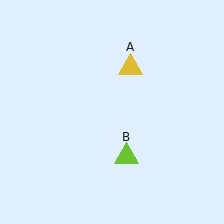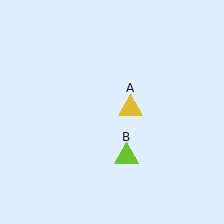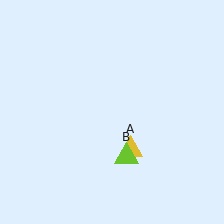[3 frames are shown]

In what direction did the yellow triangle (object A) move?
The yellow triangle (object A) moved down.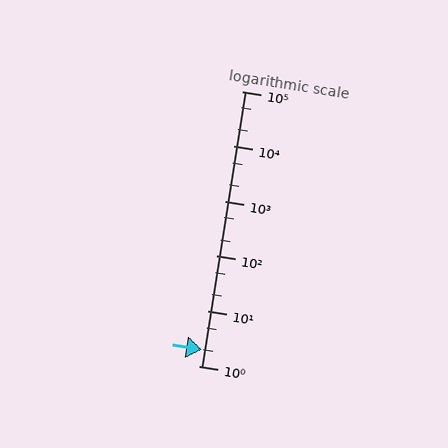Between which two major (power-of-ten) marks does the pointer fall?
The pointer is between 1 and 10.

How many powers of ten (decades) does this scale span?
The scale spans 5 decades, from 1 to 100000.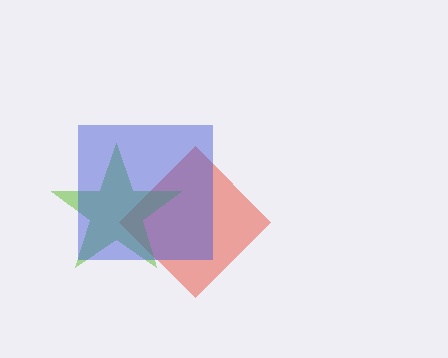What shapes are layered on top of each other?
The layered shapes are: a red diamond, a lime star, a blue square.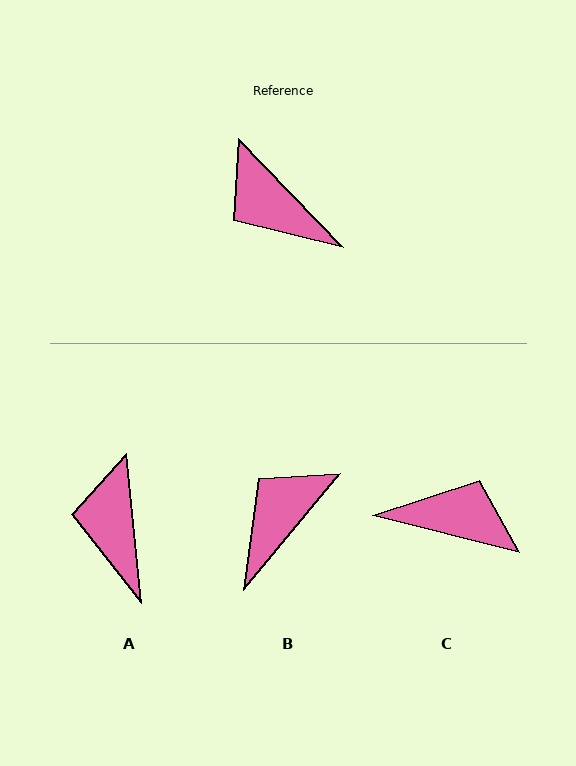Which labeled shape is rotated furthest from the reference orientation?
C, about 148 degrees away.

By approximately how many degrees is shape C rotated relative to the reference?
Approximately 148 degrees clockwise.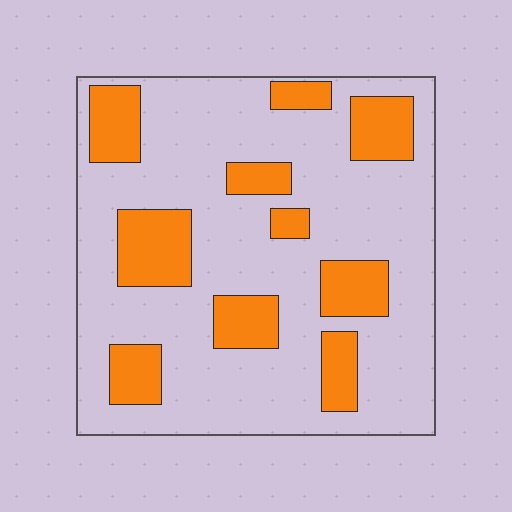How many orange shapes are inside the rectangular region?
10.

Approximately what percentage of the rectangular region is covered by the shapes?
Approximately 25%.